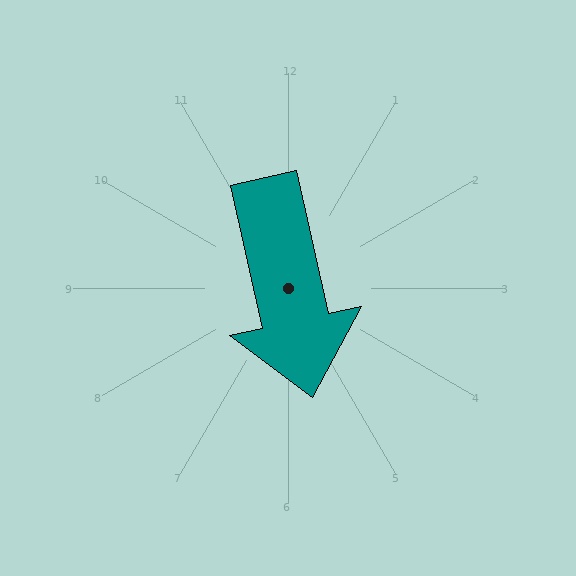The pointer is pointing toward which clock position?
Roughly 6 o'clock.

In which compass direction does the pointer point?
South.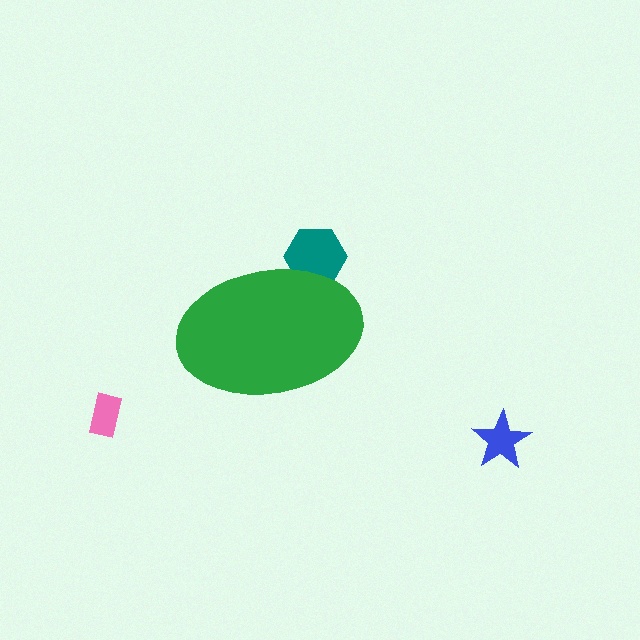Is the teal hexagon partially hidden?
Yes, the teal hexagon is partially hidden behind the green ellipse.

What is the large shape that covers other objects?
A green ellipse.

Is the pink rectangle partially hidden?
No, the pink rectangle is fully visible.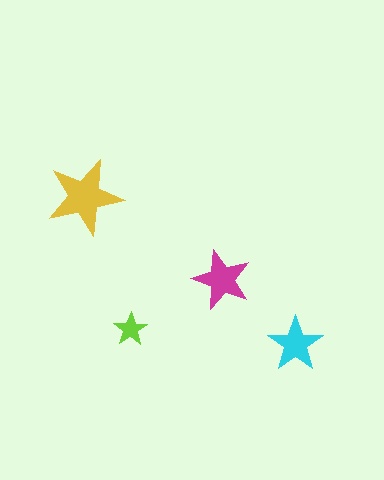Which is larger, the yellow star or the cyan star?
The yellow one.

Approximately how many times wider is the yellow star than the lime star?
About 2.5 times wider.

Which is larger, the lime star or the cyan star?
The cyan one.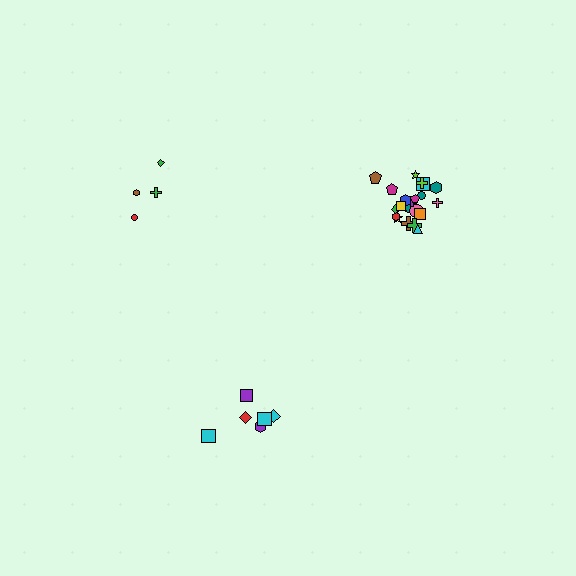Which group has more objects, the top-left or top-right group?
The top-right group.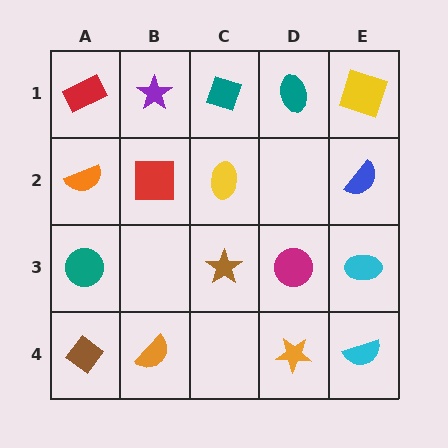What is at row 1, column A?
A red rectangle.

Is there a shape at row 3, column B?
No, that cell is empty.